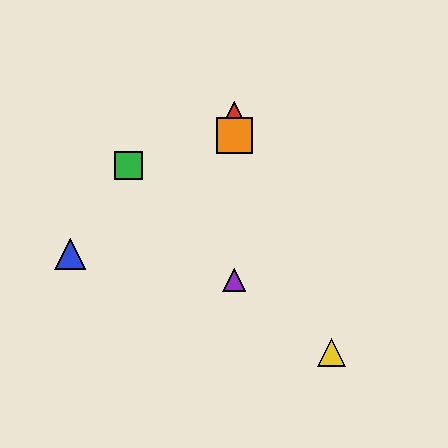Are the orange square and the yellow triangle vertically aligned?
No, the orange square is at x≈234 and the yellow triangle is at x≈331.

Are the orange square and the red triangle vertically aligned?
Yes, both are at x≈234.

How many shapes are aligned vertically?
3 shapes (the red triangle, the purple triangle, the orange square) are aligned vertically.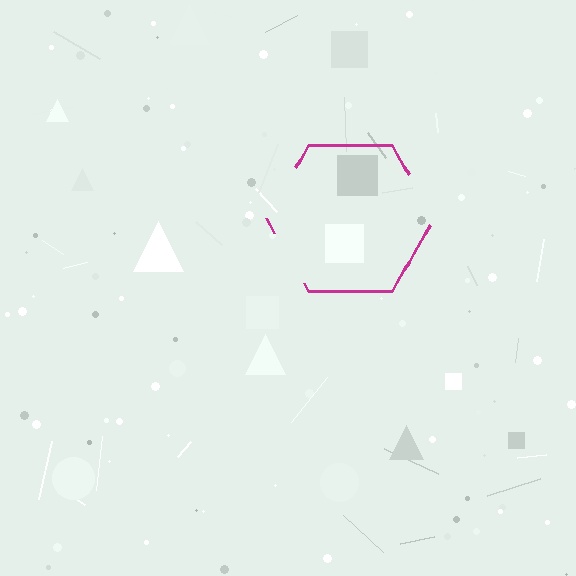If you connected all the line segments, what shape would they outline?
They would outline a hexagon.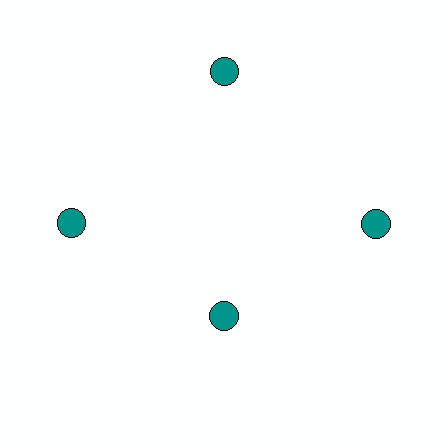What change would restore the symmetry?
The symmetry would be restored by moving it outward, back onto the ring so that all 4 circles sit at equal angles and equal distance from the center.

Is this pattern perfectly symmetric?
No. The 4 teal circles are arranged in a ring, but one element near the 6 o'clock position is pulled inward toward the center, breaking the 4-fold rotational symmetry.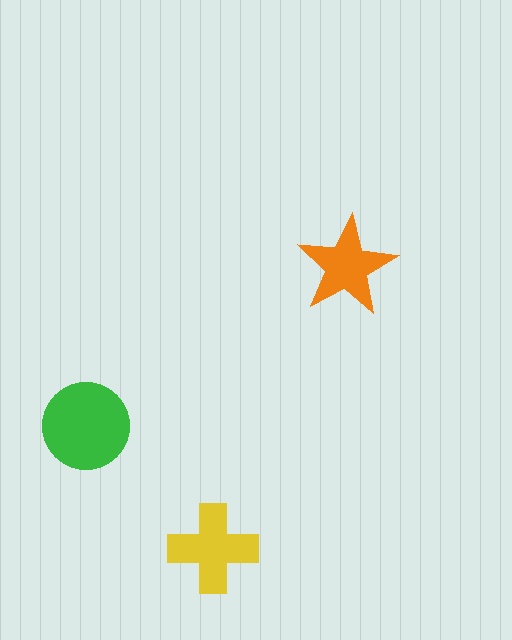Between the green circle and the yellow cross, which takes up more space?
The green circle.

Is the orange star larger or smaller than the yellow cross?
Smaller.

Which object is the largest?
The green circle.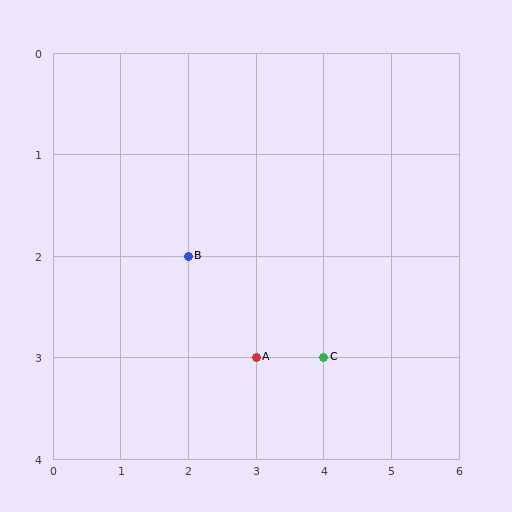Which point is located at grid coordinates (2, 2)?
Point B is at (2, 2).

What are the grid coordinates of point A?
Point A is at grid coordinates (3, 3).